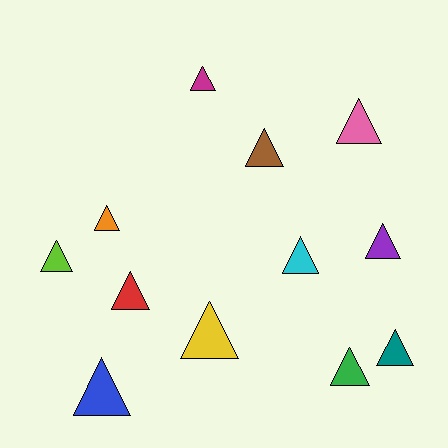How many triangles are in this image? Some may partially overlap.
There are 12 triangles.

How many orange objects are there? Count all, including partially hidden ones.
There is 1 orange object.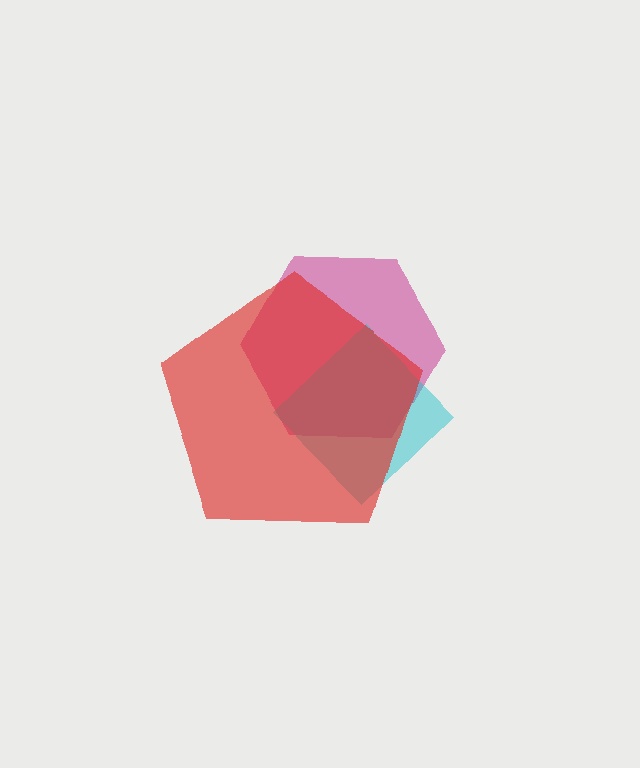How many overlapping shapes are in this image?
There are 3 overlapping shapes in the image.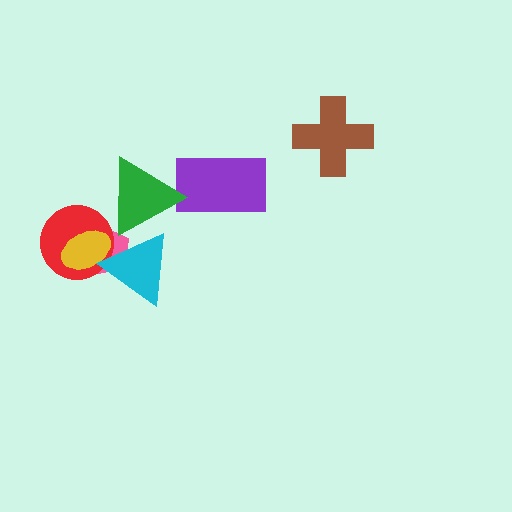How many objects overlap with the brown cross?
0 objects overlap with the brown cross.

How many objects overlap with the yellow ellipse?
3 objects overlap with the yellow ellipse.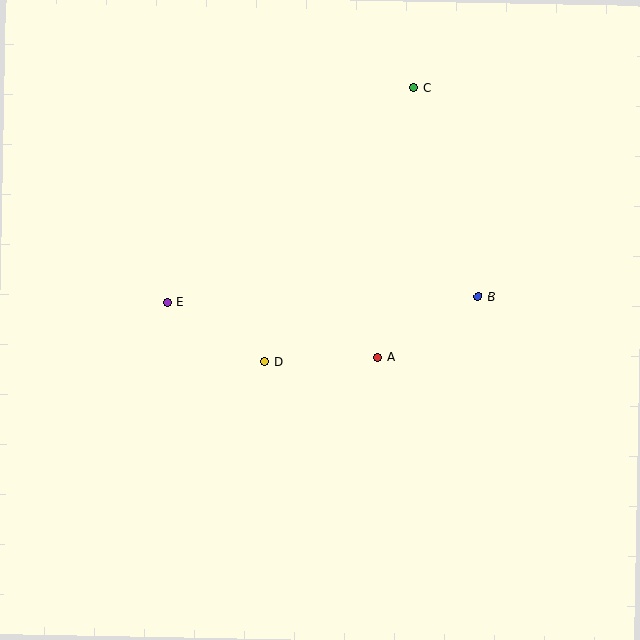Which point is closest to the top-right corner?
Point C is closest to the top-right corner.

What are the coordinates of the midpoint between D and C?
The midpoint between D and C is at (340, 225).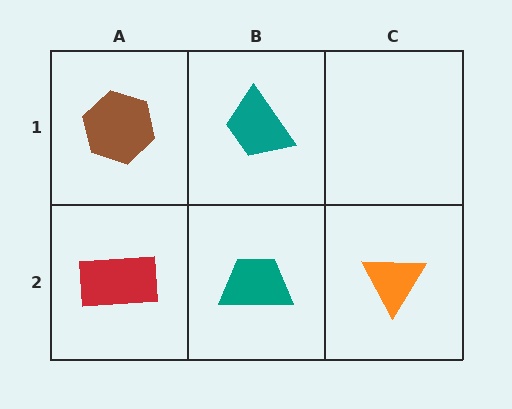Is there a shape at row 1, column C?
No, that cell is empty.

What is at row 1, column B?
A teal trapezoid.